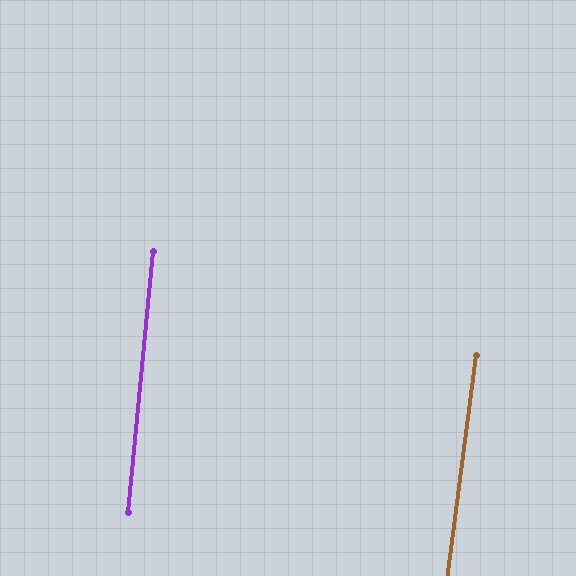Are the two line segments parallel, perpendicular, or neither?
Parallel — their directions differ by only 1.7°.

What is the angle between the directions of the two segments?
Approximately 2 degrees.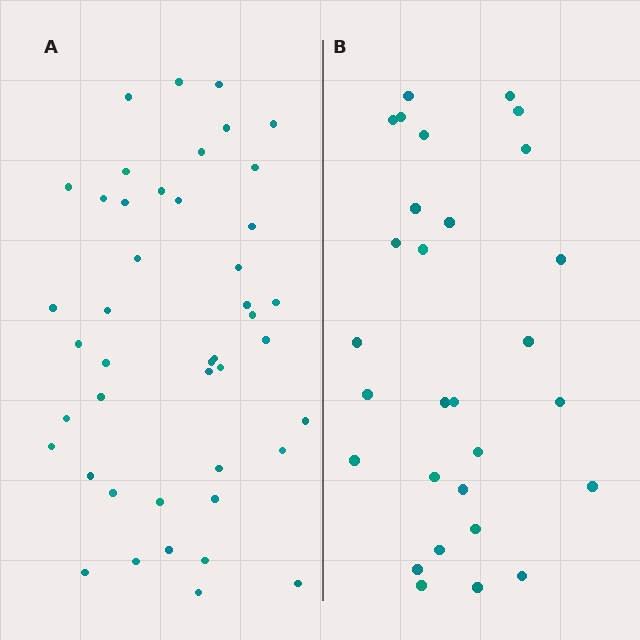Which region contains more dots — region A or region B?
Region A (the left region) has more dots.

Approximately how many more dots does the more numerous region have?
Region A has approximately 15 more dots than region B.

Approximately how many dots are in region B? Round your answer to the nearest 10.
About 30 dots. (The exact count is 29, which rounds to 30.)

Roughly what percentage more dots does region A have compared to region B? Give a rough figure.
About 50% more.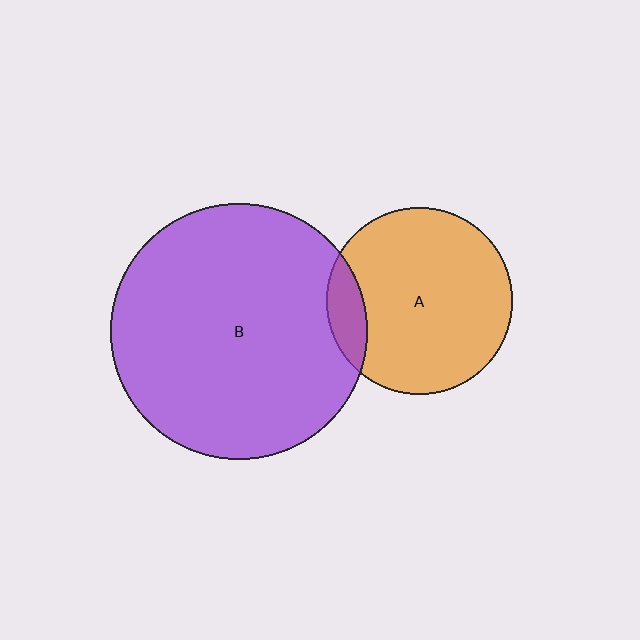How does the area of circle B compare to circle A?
Approximately 1.9 times.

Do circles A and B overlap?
Yes.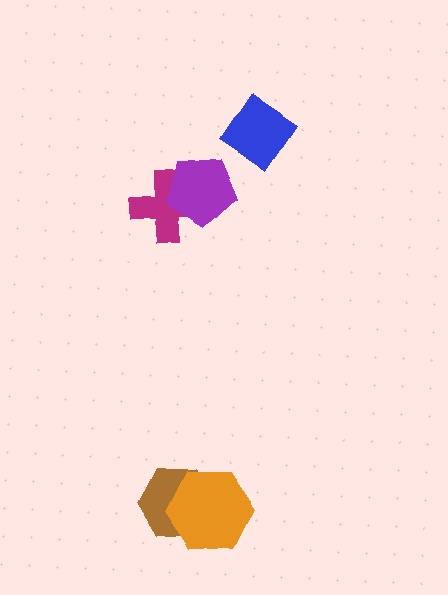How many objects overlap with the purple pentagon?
1 object overlaps with the purple pentagon.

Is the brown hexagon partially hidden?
Yes, it is partially covered by another shape.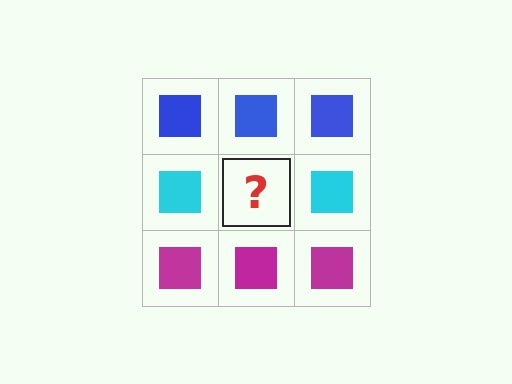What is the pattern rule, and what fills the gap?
The rule is that each row has a consistent color. The gap should be filled with a cyan square.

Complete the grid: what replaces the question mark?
The question mark should be replaced with a cyan square.